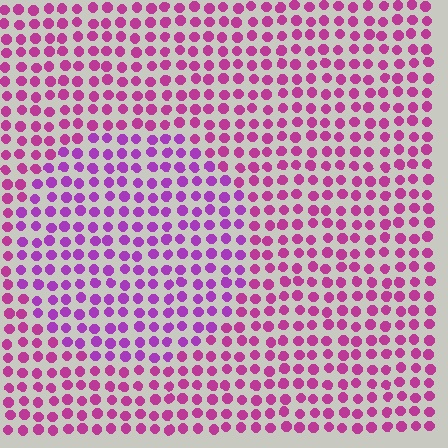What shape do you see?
I see a circle.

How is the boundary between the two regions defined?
The boundary is defined purely by a slight shift in hue (about 26 degrees). Spacing, size, and orientation are identical on both sides.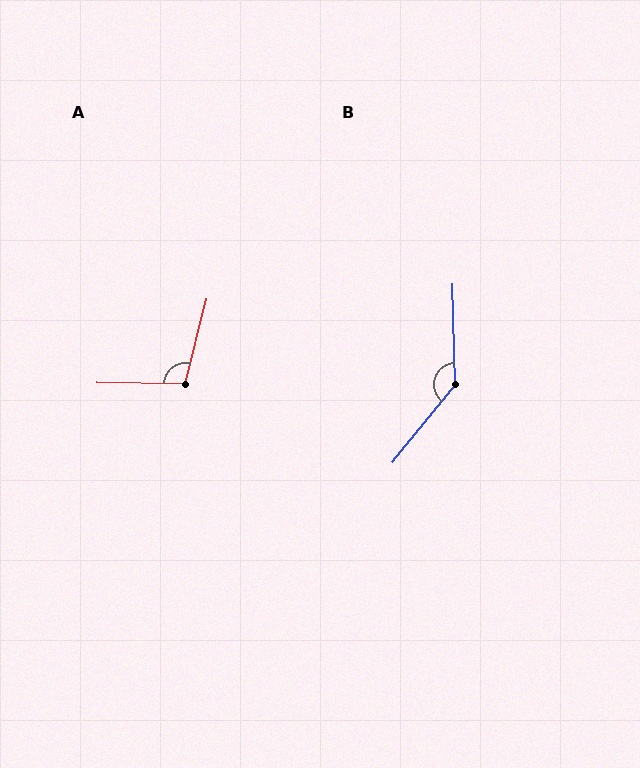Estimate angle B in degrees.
Approximately 140 degrees.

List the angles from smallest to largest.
A (103°), B (140°).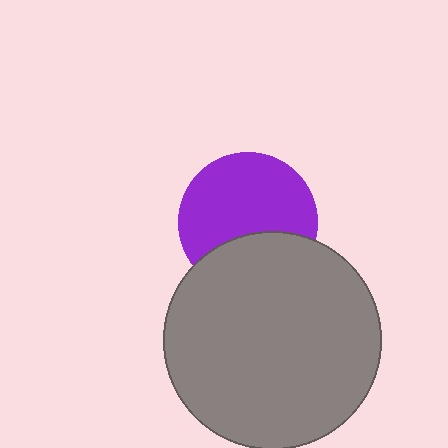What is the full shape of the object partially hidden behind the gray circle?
The partially hidden object is a purple circle.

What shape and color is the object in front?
The object in front is a gray circle.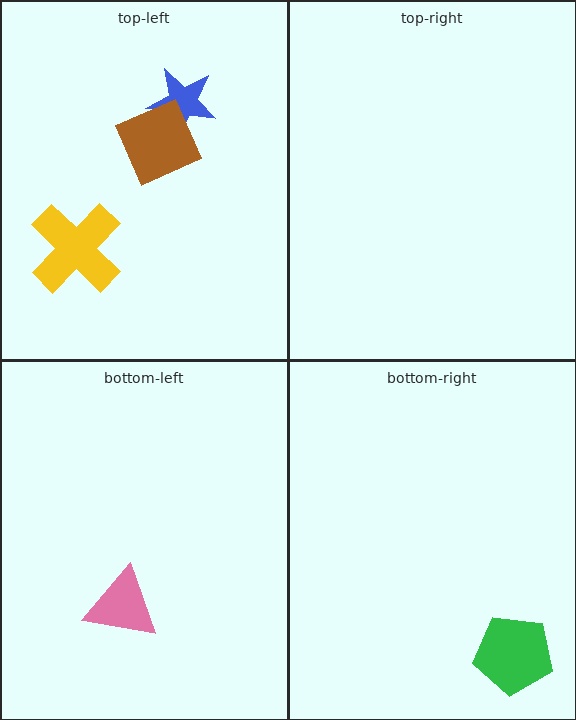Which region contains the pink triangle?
The bottom-left region.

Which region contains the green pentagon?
The bottom-right region.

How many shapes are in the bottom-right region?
1.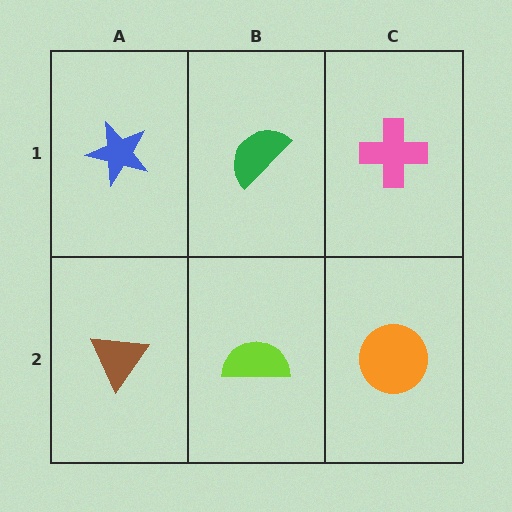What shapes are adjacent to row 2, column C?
A pink cross (row 1, column C), a lime semicircle (row 2, column B).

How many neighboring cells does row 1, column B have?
3.